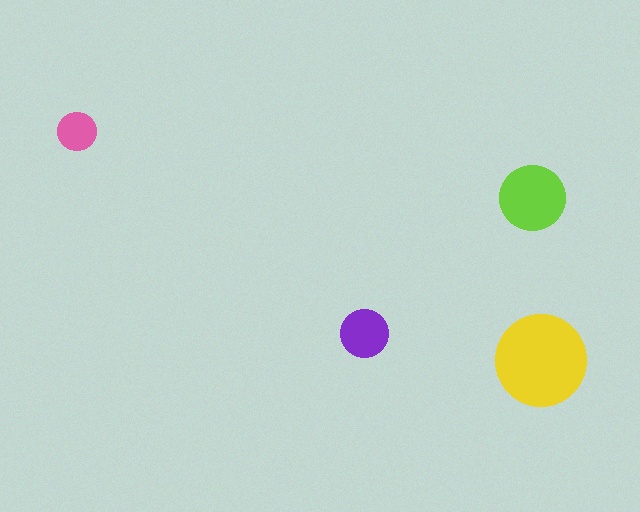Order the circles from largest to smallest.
the yellow one, the lime one, the purple one, the pink one.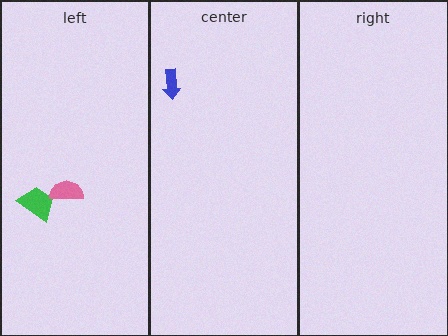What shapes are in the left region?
The green trapezoid, the pink semicircle.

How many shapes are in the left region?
2.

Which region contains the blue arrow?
The center region.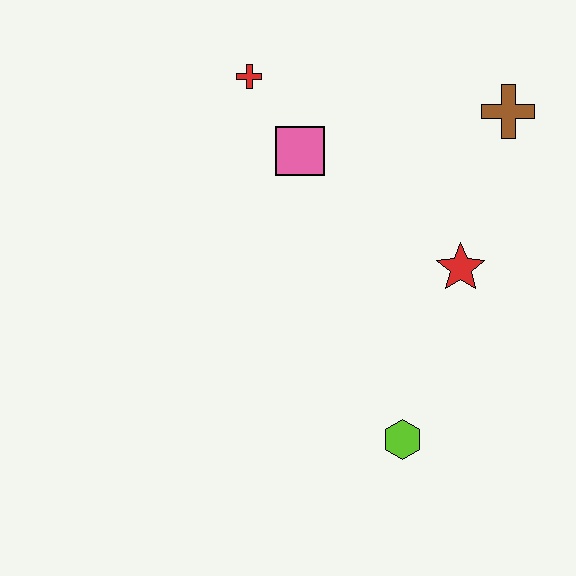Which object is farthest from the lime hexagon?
The red cross is farthest from the lime hexagon.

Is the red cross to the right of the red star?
No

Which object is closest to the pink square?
The red cross is closest to the pink square.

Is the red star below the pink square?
Yes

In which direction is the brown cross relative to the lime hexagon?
The brown cross is above the lime hexagon.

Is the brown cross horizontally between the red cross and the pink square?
No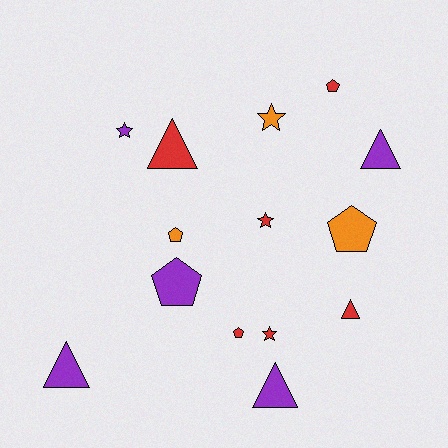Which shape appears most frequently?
Pentagon, with 5 objects.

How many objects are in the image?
There are 14 objects.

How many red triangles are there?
There are 2 red triangles.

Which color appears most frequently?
Red, with 6 objects.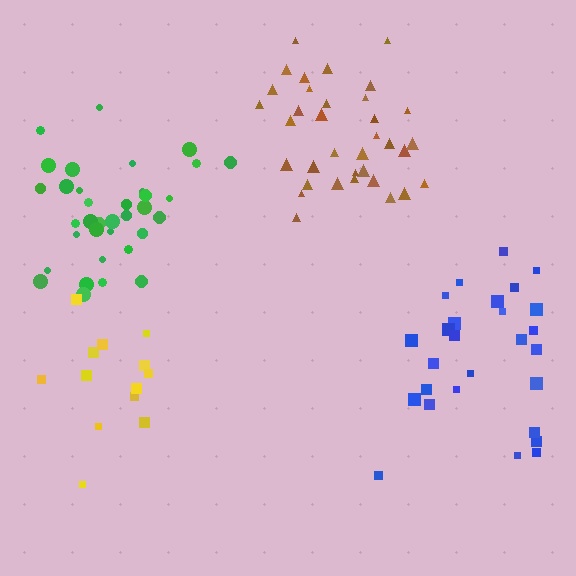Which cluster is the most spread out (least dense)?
Blue.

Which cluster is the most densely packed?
Brown.